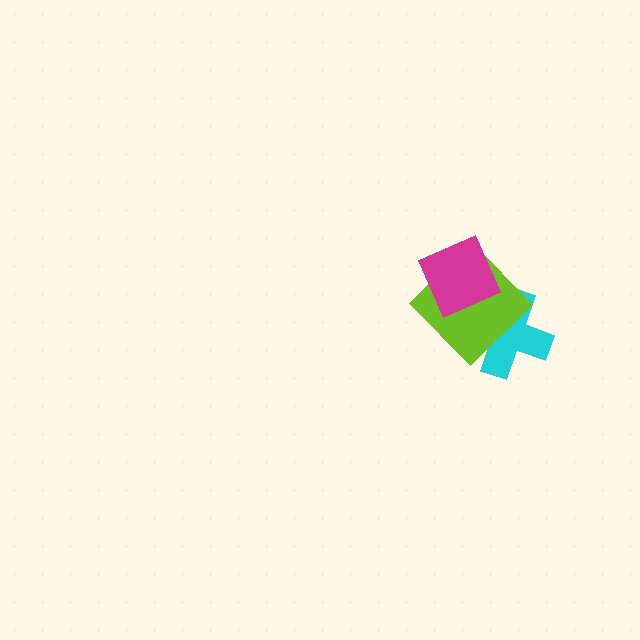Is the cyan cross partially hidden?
Yes, it is partially covered by another shape.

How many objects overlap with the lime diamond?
2 objects overlap with the lime diamond.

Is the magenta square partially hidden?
No, no other shape covers it.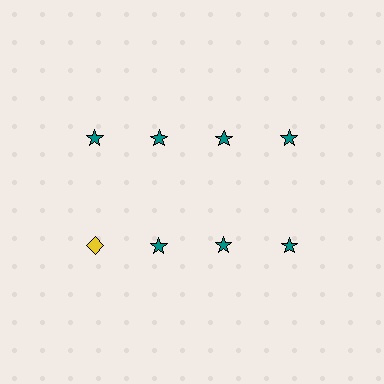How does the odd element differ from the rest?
It differs in both color (yellow instead of teal) and shape (diamond instead of star).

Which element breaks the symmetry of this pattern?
The yellow diamond in the second row, leftmost column breaks the symmetry. All other shapes are teal stars.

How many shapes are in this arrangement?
There are 8 shapes arranged in a grid pattern.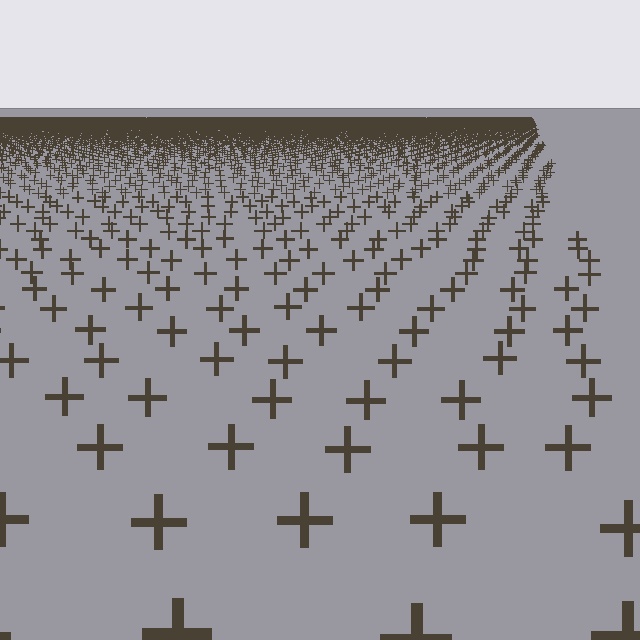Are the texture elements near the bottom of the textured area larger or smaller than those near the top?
Larger. Near the bottom, elements are closer to the viewer and appear at a bigger on-screen size.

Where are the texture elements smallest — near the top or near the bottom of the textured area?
Near the top.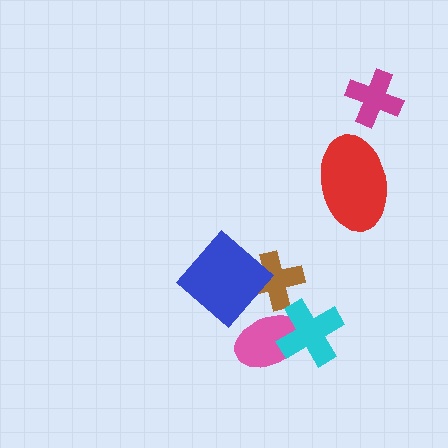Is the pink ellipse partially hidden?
Yes, it is partially covered by another shape.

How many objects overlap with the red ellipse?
0 objects overlap with the red ellipse.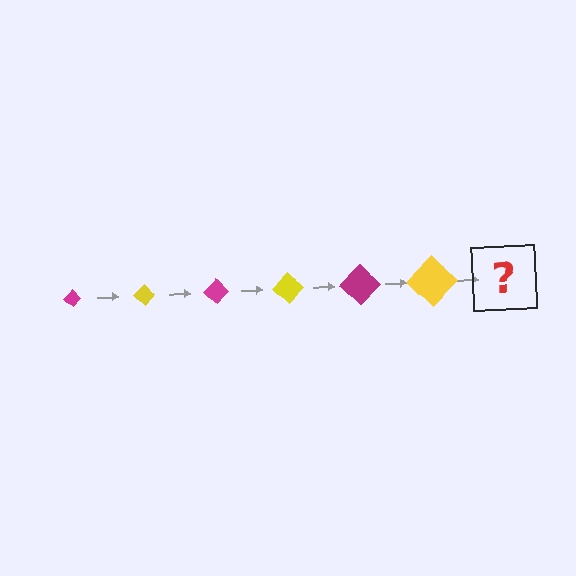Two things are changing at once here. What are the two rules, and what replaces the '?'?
The two rules are that the diamond grows larger each step and the color cycles through magenta and yellow. The '?' should be a magenta diamond, larger than the previous one.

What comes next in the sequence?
The next element should be a magenta diamond, larger than the previous one.